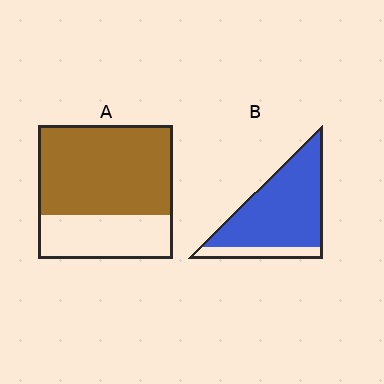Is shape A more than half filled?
Yes.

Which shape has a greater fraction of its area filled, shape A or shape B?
Shape B.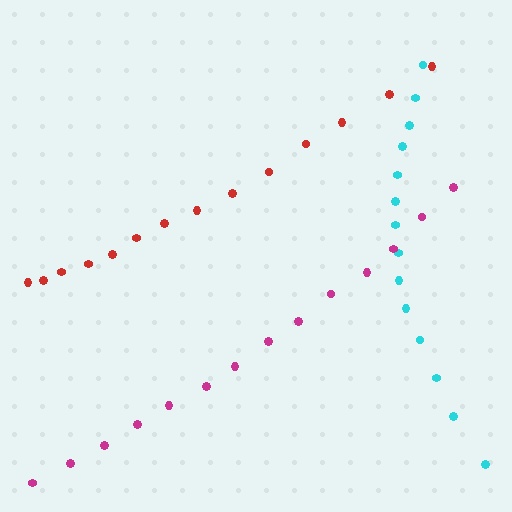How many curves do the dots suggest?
There are 3 distinct paths.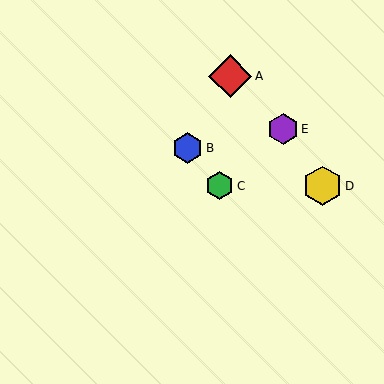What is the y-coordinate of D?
Object D is at y≈186.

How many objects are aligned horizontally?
2 objects (C, D) are aligned horizontally.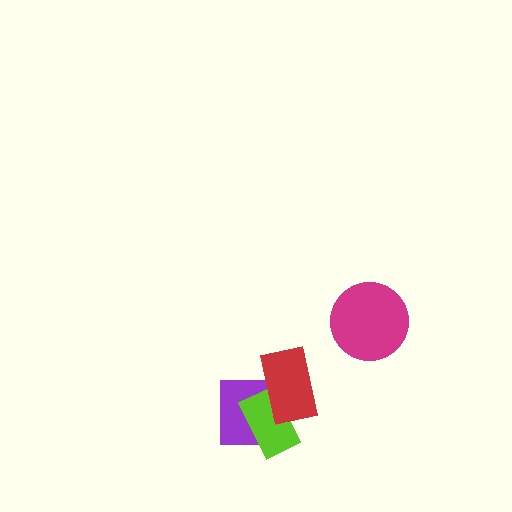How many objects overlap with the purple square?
2 objects overlap with the purple square.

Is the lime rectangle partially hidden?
Yes, it is partially covered by another shape.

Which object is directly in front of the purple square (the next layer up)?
The lime rectangle is directly in front of the purple square.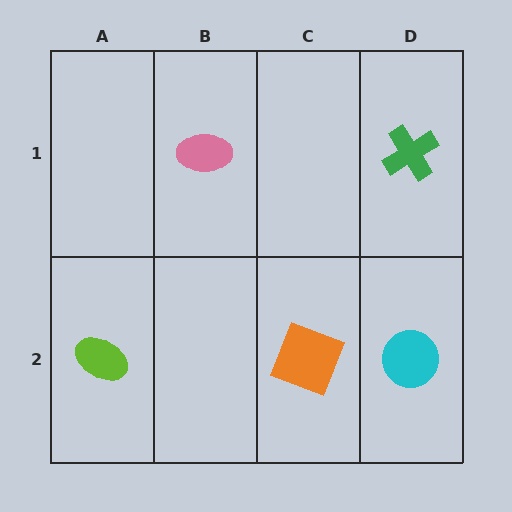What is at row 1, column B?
A pink ellipse.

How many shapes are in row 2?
3 shapes.